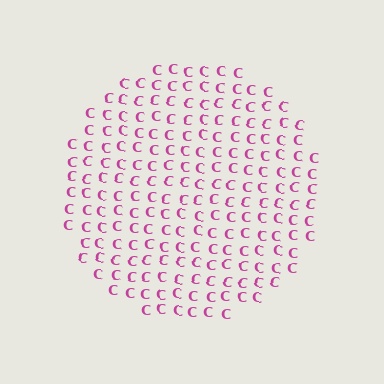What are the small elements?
The small elements are letter C's.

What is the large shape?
The large shape is a circle.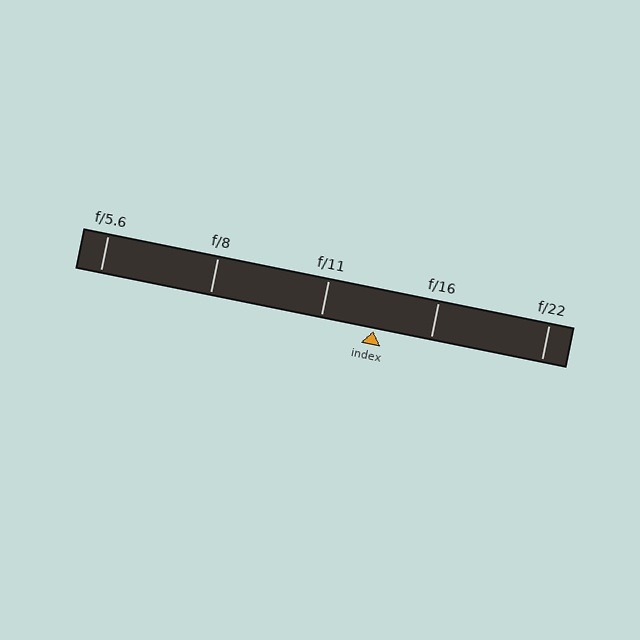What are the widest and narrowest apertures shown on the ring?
The widest aperture shown is f/5.6 and the narrowest is f/22.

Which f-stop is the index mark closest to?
The index mark is closest to f/11.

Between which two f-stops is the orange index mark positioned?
The index mark is between f/11 and f/16.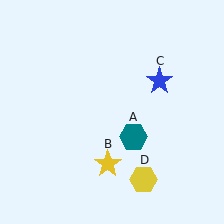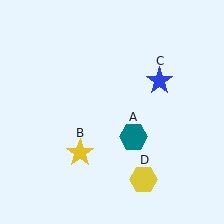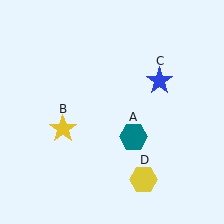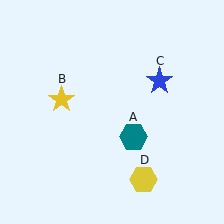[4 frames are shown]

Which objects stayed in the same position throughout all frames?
Teal hexagon (object A) and blue star (object C) and yellow hexagon (object D) remained stationary.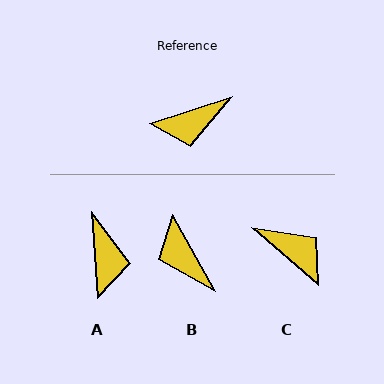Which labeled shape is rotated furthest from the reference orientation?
C, about 122 degrees away.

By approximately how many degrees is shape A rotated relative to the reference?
Approximately 76 degrees counter-clockwise.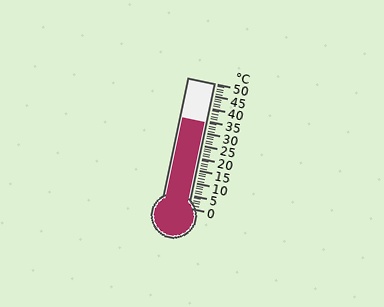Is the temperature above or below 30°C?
The temperature is above 30°C.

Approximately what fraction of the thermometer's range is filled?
The thermometer is filled to approximately 70% of its range.